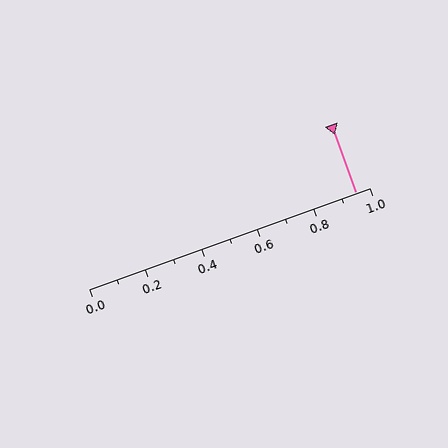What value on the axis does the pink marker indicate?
The marker indicates approximately 0.95.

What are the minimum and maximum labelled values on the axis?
The axis runs from 0.0 to 1.0.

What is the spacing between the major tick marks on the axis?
The major ticks are spaced 0.2 apart.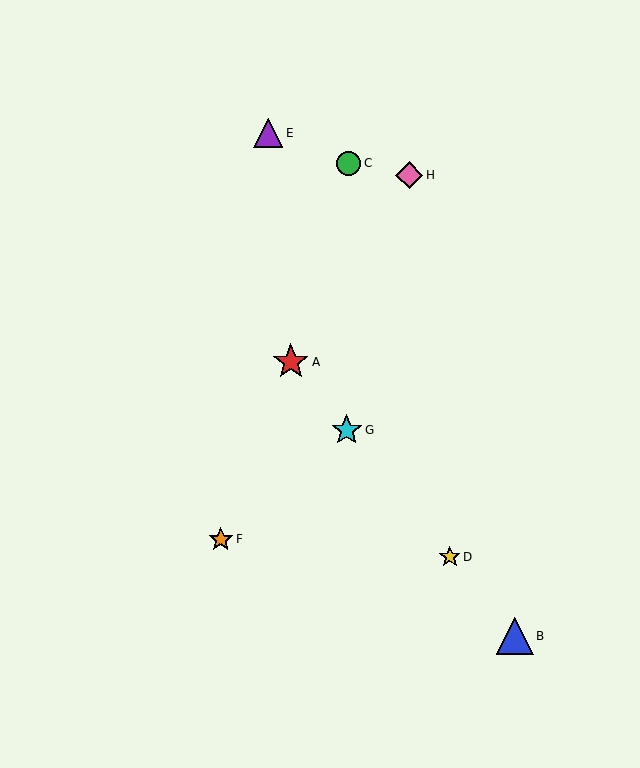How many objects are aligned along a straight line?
4 objects (A, B, D, G) are aligned along a straight line.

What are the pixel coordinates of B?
Object B is at (515, 636).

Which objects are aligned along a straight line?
Objects A, B, D, G are aligned along a straight line.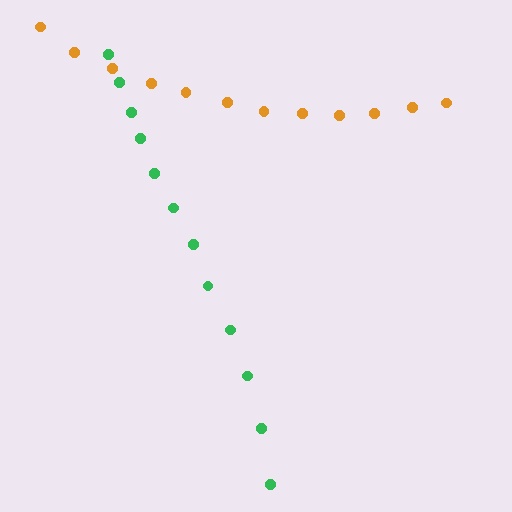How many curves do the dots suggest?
There are 2 distinct paths.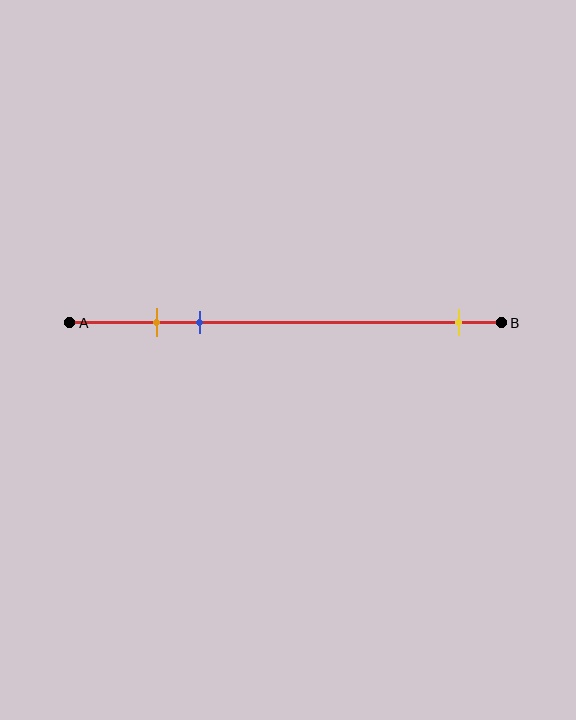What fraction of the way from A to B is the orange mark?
The orange mark is approximately 20% (0.2) of the way from A to B.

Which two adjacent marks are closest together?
The orange and blue marks are the closest adjacent pair.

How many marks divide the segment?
There are 3 marks dividing the segment.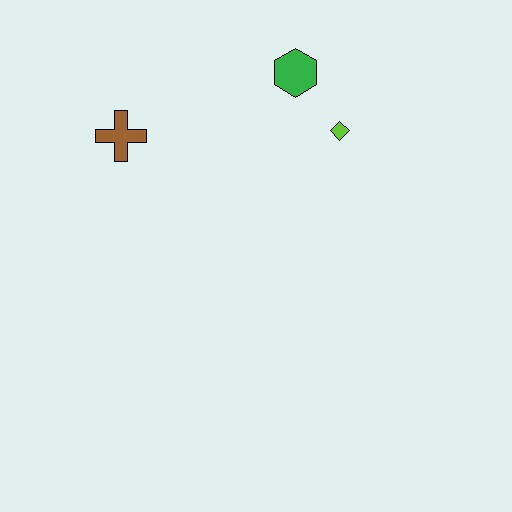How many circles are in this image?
There are no circles.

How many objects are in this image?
There are 3 objects.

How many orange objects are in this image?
There are no orange objects.